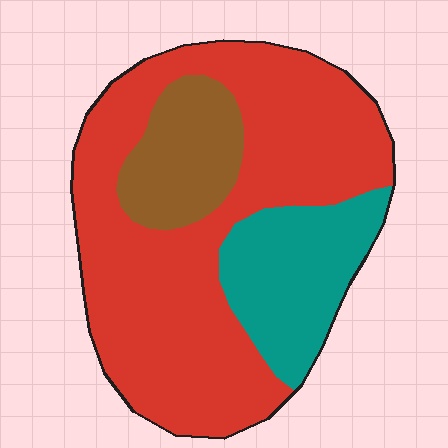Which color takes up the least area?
Brown, at roughly 15%.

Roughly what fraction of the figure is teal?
Teal covers 20% of the figure.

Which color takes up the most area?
Red, at roughly 65%.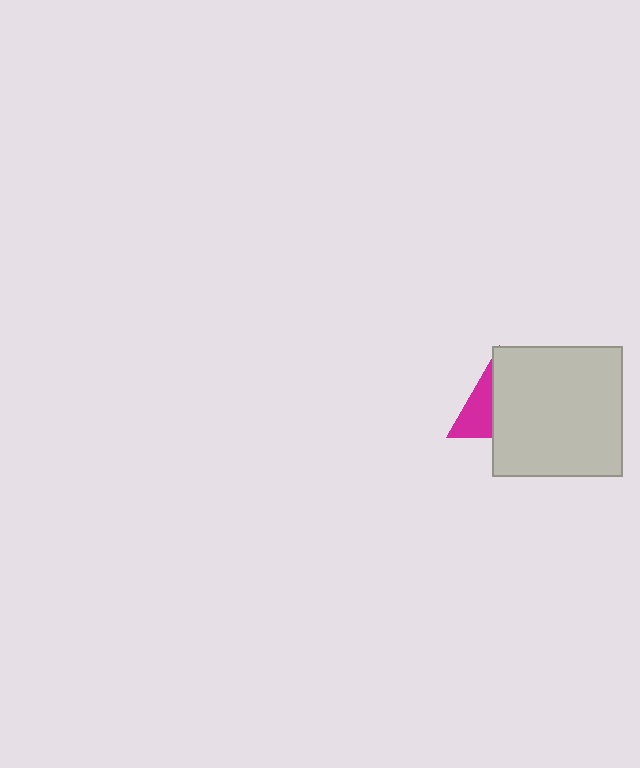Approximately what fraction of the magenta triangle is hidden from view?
Roughly 64% of the magenta triangle is hidden behind the light gray square.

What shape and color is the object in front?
The object in front is a light gray square.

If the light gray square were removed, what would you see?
You would see the complete magenta triangle.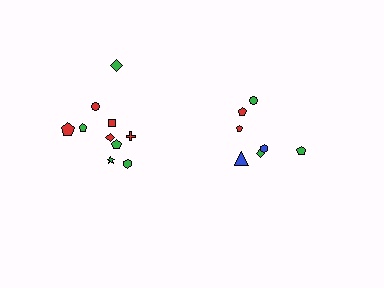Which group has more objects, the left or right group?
The left group.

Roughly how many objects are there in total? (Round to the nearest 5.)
Roughly 15 objects in total.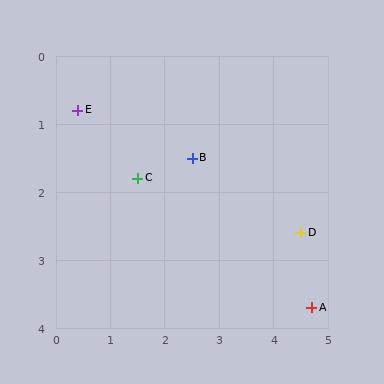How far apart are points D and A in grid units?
Points D and A are about 1.1 grid units apart.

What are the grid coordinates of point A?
Point A is at approximately (4.7, 3.7).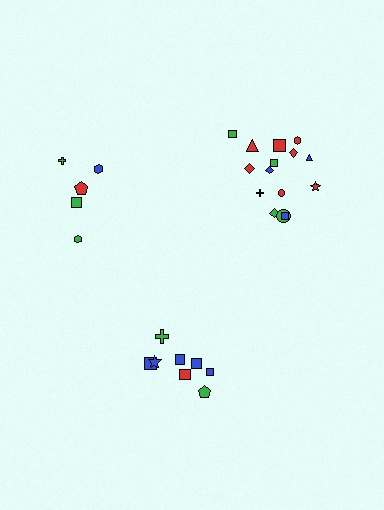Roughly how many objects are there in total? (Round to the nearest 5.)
Roughly 30 objects in total.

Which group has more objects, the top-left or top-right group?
The top-right group.